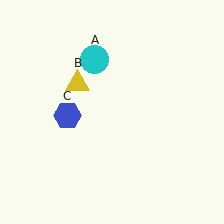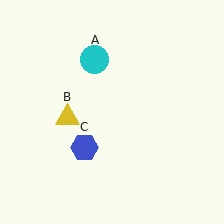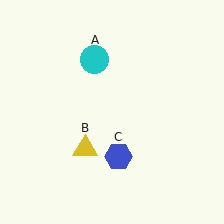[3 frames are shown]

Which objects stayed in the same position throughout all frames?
Cyan circle (object A) remained stationary.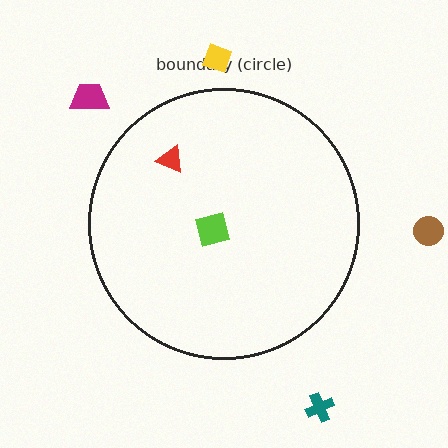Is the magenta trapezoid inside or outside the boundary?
Outside.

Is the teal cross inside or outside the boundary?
Outside.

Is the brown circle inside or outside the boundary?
Outside.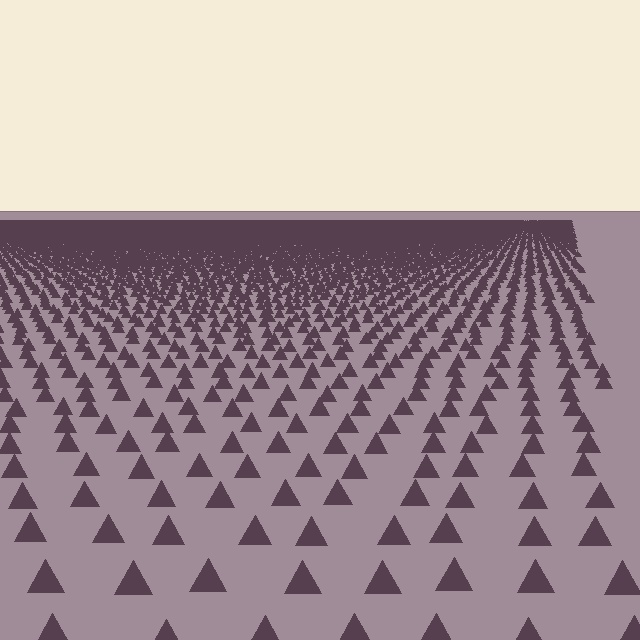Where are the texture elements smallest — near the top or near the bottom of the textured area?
Near the top.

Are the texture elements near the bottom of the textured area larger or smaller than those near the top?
Larger. Near the bottom, elements are closer to the viewer and appear at a bigger on-screen size.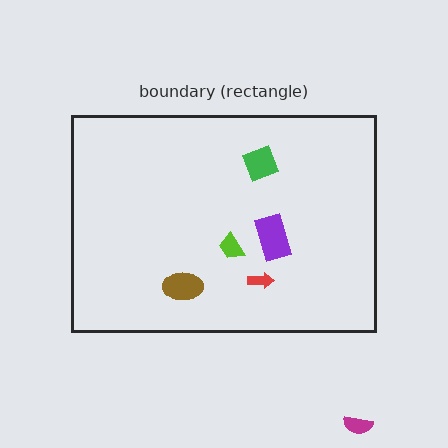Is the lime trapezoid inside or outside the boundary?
Inside.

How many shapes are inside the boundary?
5 inside, 1 outside.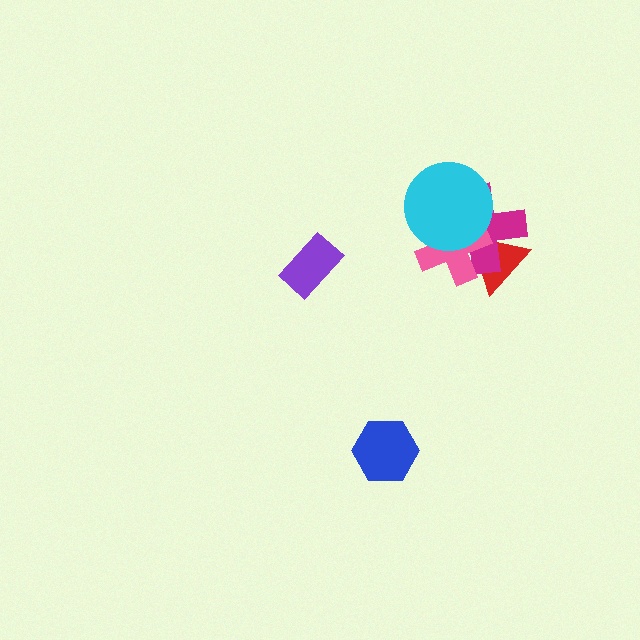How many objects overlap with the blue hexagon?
0 objects overlap with the blue hexagon.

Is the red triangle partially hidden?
Yes, it is partially covered by another shape.